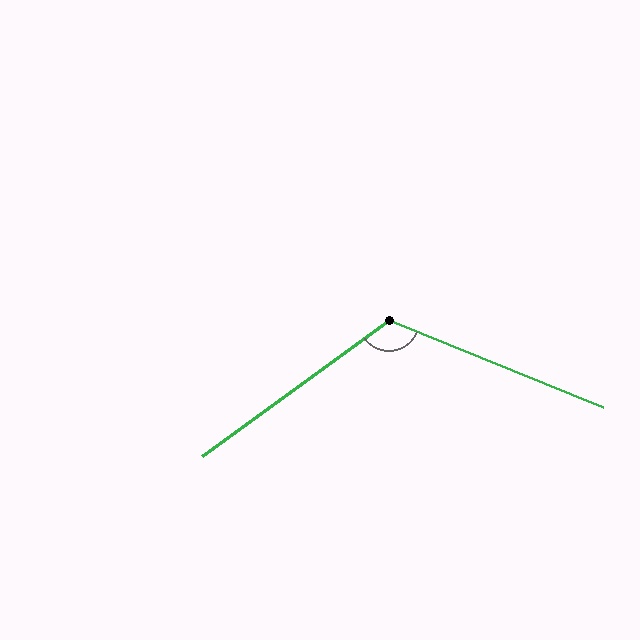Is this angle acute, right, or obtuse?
It is obtuse.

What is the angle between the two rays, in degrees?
Approximately 122 degrees.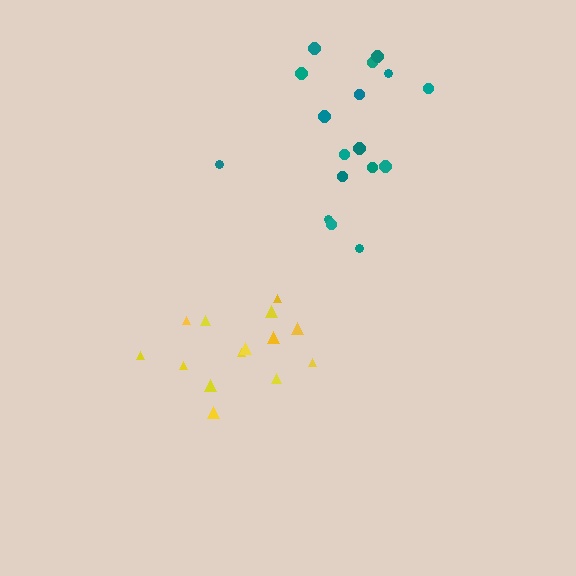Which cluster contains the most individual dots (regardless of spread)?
Teal (17).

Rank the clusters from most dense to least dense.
yellow, teal.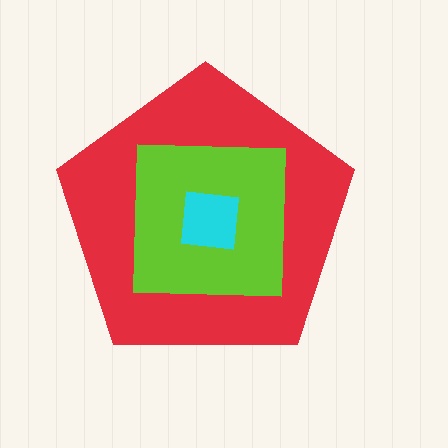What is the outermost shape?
The red pentagon.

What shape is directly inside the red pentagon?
The lime square.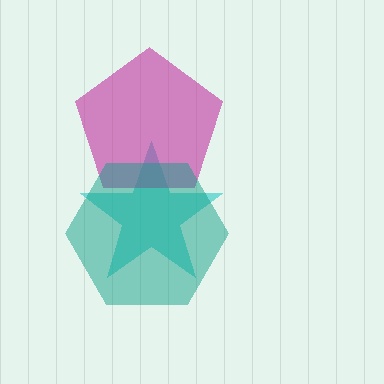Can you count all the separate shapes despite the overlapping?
Yes, there are 3 separate shapes.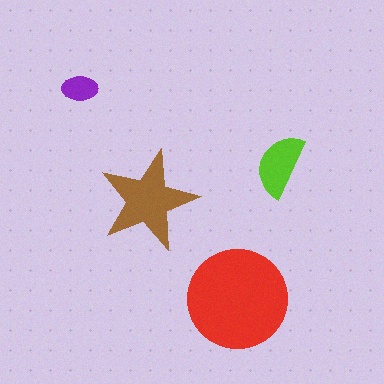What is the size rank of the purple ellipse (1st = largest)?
4th.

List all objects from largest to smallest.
The red circle, the brown star, the lime semicircle, the purple ellipse.